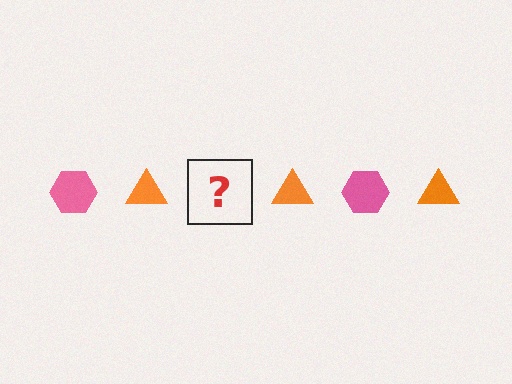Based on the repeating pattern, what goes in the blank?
The blank should be a pink hexagon.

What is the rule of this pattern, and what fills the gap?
The rule is that the pattern alternates between pink hexagon and orange triangle. The gap should be filled with a pink hexagon.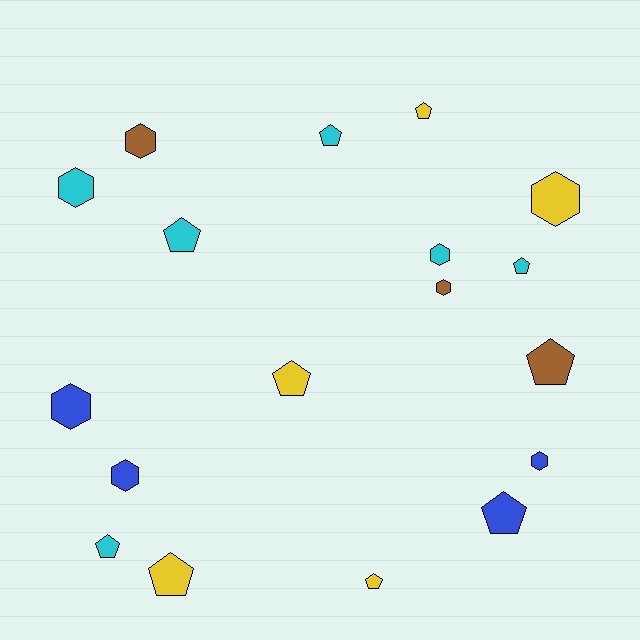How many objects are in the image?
There are 18 objects.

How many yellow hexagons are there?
There is 1 yellow hexagon.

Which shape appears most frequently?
Pentagon, with 10 objects.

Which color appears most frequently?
Cyan, with 6 objects.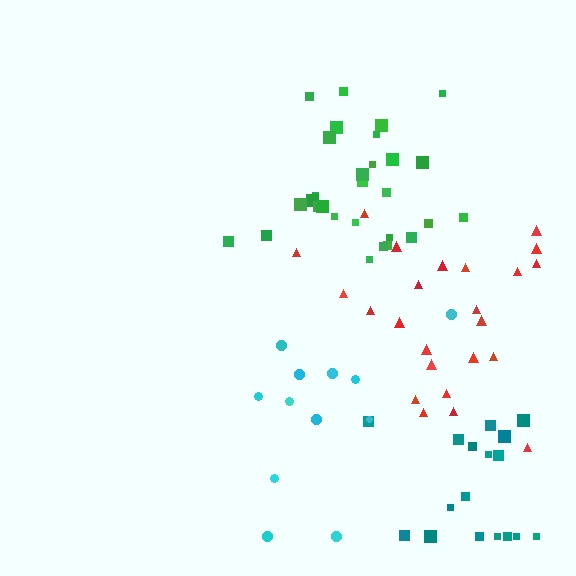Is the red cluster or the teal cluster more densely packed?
Teal.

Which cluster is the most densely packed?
Green.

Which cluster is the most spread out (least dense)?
Cyan.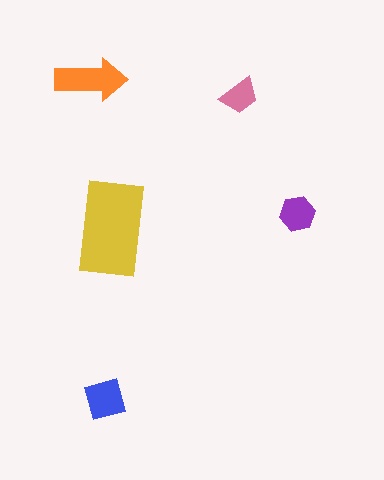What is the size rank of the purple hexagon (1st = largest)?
4th.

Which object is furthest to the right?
The purple hexagon is rightmost.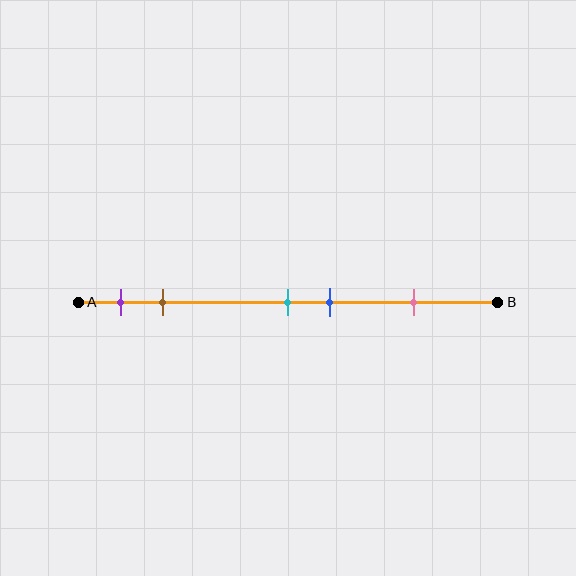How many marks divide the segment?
There are 5 marks dividing the segment.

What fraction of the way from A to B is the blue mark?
The blue mark is approximately 60% (0.6) of the way from A to B.